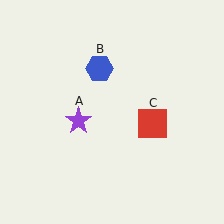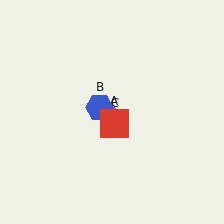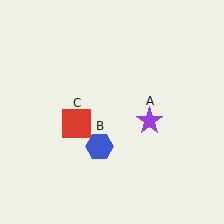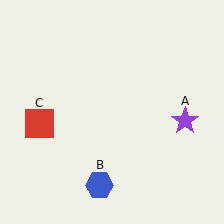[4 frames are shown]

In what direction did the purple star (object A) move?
The purple star (object A) moved right.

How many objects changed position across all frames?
3 objects changed position: purple star (object A), blue hexagon (object B), red square (object C).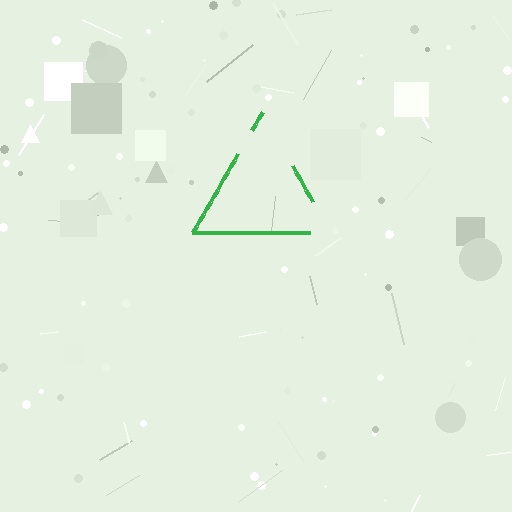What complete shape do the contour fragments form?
The contour fragments form a triangle.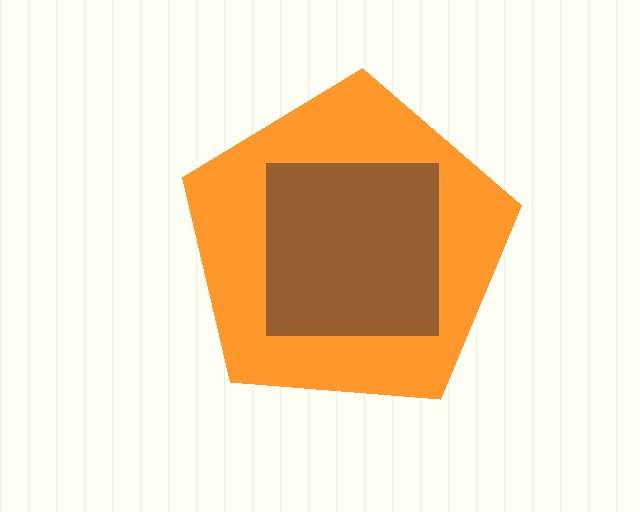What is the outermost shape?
The orange pentagon.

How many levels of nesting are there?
2.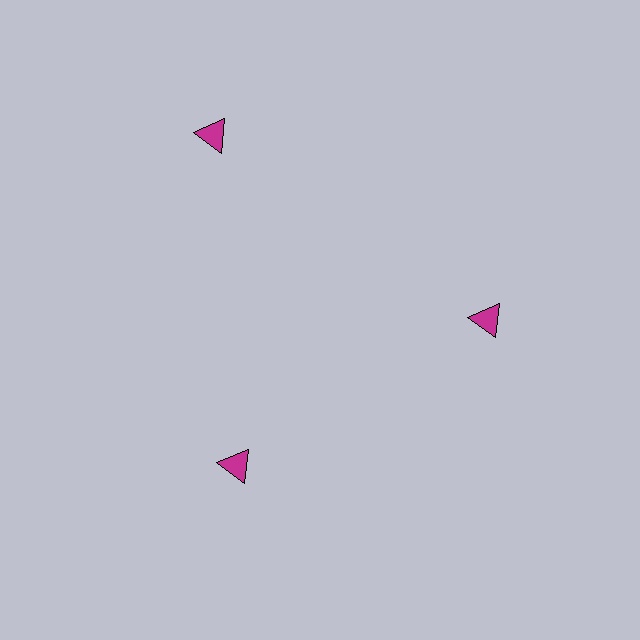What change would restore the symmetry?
The symmetry would be restored by moving it inward, back onto the ring so that all 3 triangles sit at equal angles and equal distance from the center.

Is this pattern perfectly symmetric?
No. The 3 magenta triangles are arranged in a ring, but one element near the 11 o'clock position is pushed outward from the center, breaking the 3-fold rotational symmetry.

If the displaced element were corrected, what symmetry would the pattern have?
It would have 3-fold rotational symmetry — the pattern would map onto itself every 120 degrees.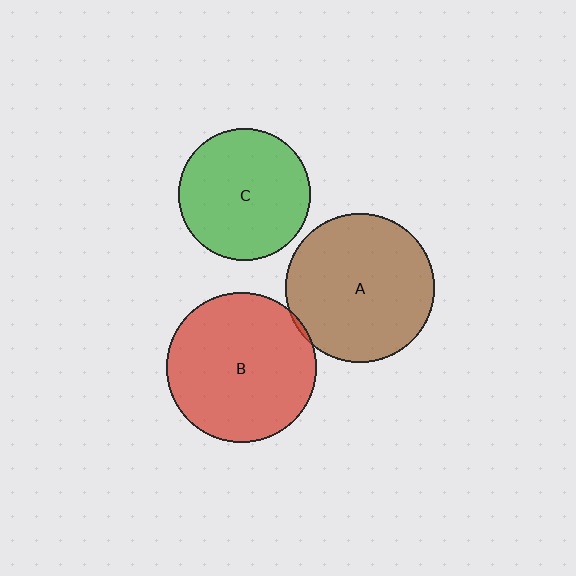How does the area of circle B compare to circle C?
Approximately 1.3 times.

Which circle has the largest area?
Circle B (red).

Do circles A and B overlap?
Yes.